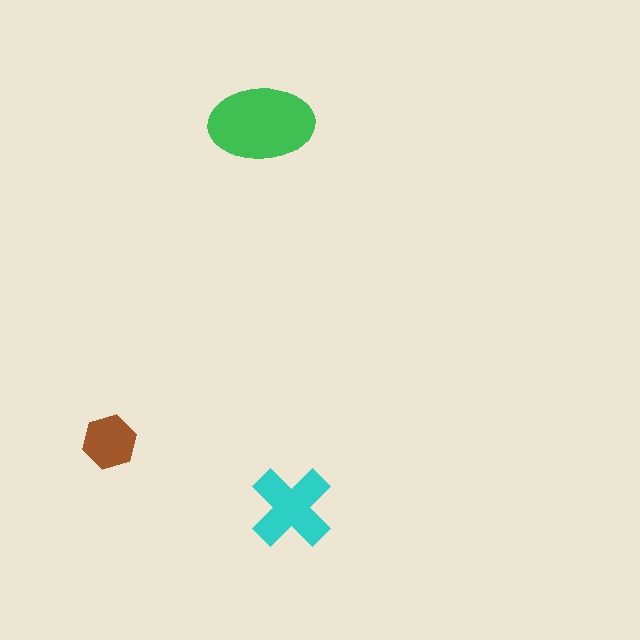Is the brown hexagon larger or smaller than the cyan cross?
Smaller.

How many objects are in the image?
There are 3 objects in the image.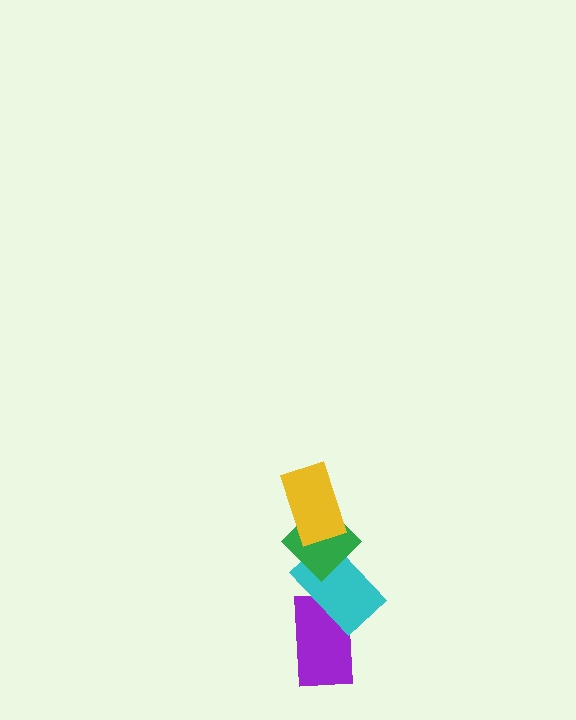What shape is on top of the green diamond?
The yellow rectangle is on top of the green diamond.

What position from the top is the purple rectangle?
The purple rectangle is 4th from the top.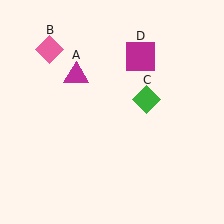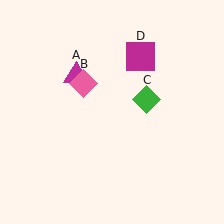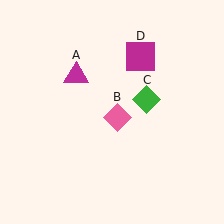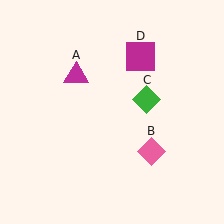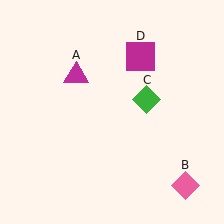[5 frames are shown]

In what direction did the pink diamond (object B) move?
The pink diamond (object B) moved down and to the right.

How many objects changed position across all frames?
1 object changed position: pink diamond (object B).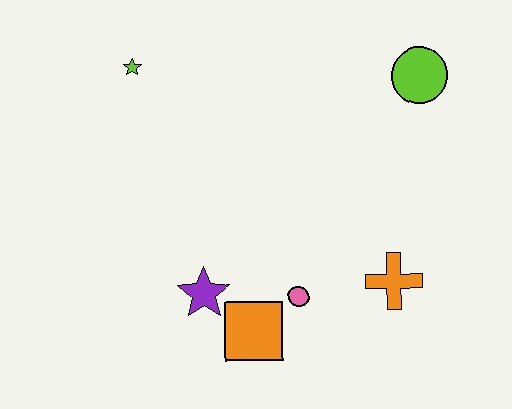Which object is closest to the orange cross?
The pink circle is closest to the orange cross.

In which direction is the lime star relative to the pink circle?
The lime star is above the pink circle.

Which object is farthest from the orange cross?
The lime star is farthest from the orange cross.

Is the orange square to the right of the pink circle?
No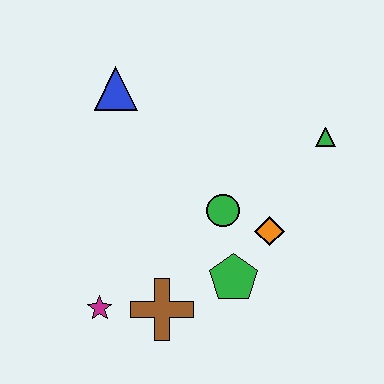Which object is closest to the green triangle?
The orange diamond is closest to the green triangle.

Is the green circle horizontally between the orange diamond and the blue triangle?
Yes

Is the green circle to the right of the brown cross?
Yes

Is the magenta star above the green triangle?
No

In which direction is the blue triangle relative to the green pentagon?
The blue triangle is above the green pentagon.